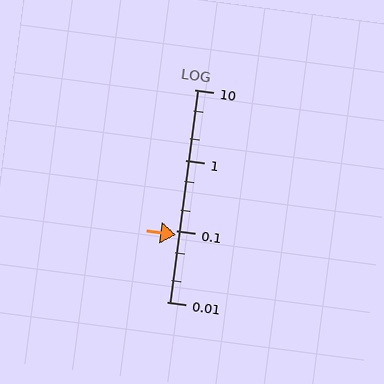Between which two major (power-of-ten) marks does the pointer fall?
The pointer is between 0.01 and 0.1.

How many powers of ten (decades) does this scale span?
The scale spans 3 decades, from 0.01 to 10.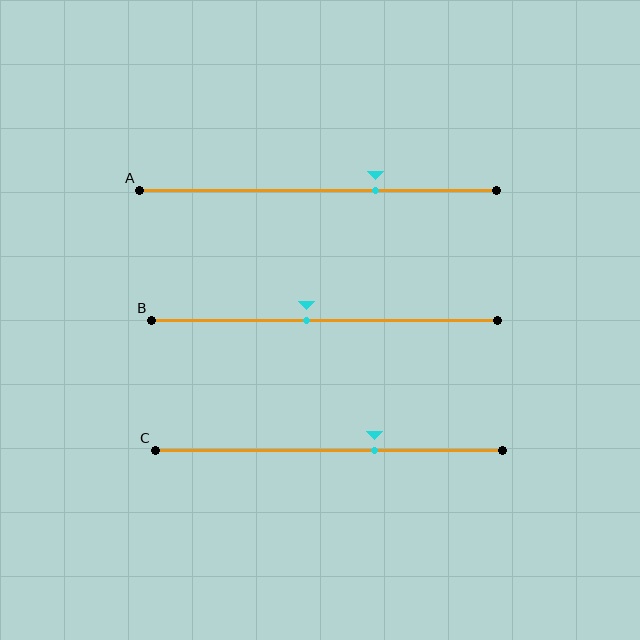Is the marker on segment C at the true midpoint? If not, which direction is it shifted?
No, the marker on segment C is shifted to the right by about 13% of the segment length.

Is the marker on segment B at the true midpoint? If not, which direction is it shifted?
No, the marker on segment B is shifted to the left by about 5% of the segment length.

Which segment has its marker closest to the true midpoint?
Segment B has its marker closest to the true midpoint.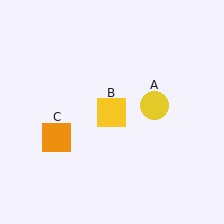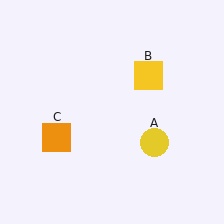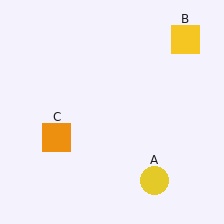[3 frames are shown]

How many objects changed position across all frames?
2 objects changed position: yellow circle (object A), yellow square (object B).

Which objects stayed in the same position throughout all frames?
Orange square (object C) remained stationary.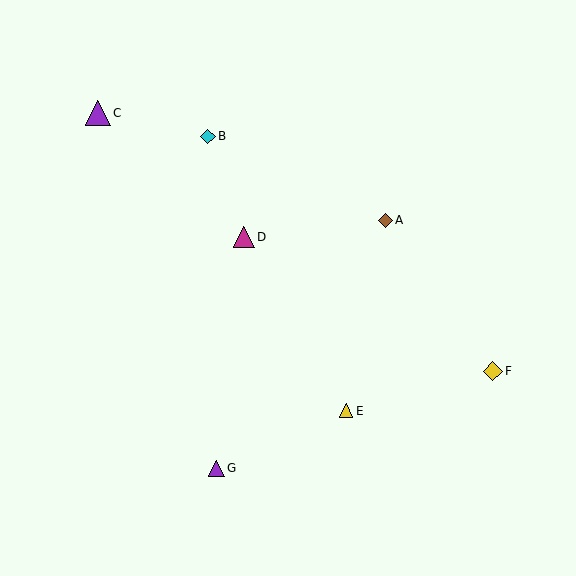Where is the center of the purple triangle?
The center of the purple triangle is at (98, 113).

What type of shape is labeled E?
Shape E is a yellow triangle.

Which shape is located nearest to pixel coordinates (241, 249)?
The magenta triangle (labeled D) at (244, 237) is nearest to that location.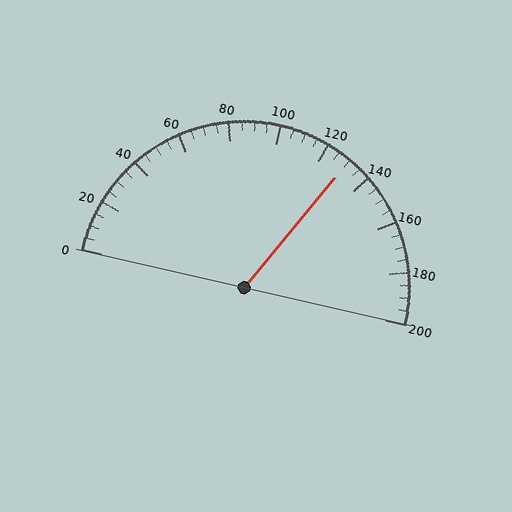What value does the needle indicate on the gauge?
The needle indicates approximately 130.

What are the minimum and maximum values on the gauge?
The gauge ranges from 0 to 200.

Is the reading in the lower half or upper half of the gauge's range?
The reading is in the upper half of the range (0 to 200).